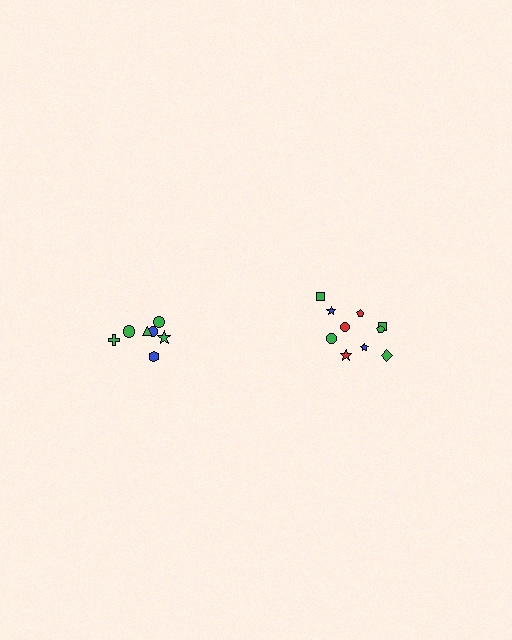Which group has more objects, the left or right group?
The right group.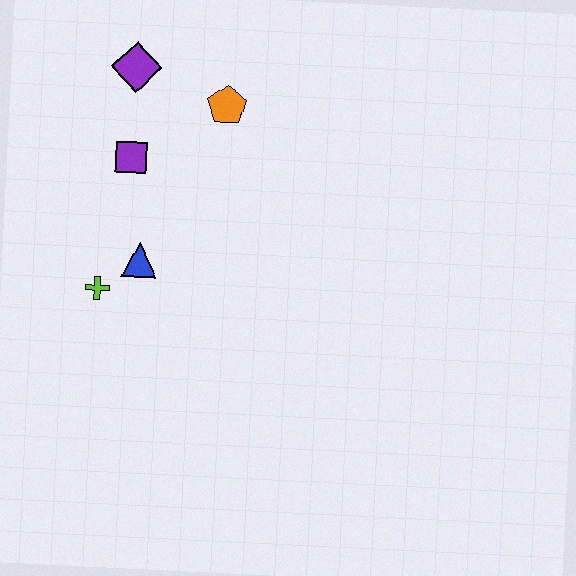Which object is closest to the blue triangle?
The lime cross is closest to the blue triangle.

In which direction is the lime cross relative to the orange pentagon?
The lime cross is below the orange pentagon.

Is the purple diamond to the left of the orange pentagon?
Yes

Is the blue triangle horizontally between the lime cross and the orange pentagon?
Yes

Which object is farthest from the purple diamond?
The lime cross is farthest from the purple diamond.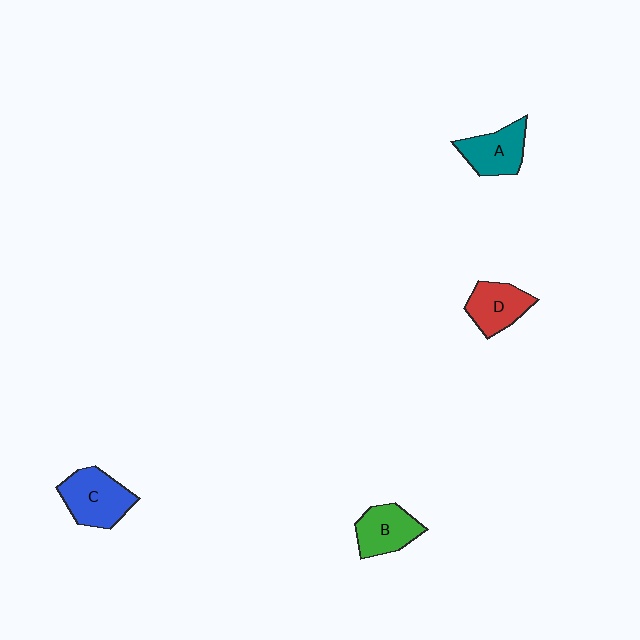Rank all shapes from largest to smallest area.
From largest to smallest: C (blue), A (teal), B (green), D (red).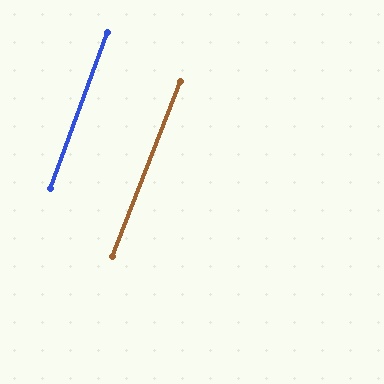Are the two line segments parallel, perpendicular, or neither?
Parallel — their directions differ by only 1.2°.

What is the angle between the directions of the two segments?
Approximately 1 degree.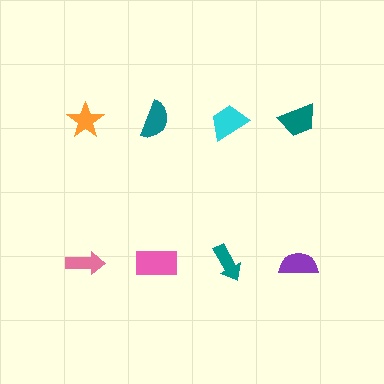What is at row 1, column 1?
An orange star.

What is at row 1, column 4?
A teal trapezoid.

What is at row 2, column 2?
A pink rectangle.